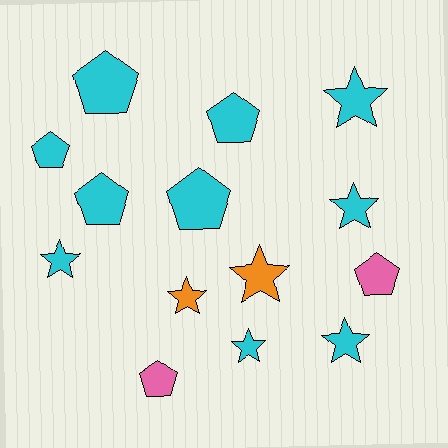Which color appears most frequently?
Cyan, with 10 objects.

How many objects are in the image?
There are 14 objects.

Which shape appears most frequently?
Star, with 7 objects.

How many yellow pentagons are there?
There are no yellow pentagons.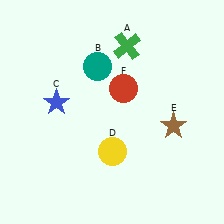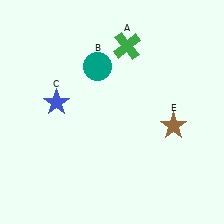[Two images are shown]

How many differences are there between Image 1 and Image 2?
There are 2 differences between the two images.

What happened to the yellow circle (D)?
The yellow circle (D) was removed in Image 2. It was in the bottom-right area of Image 1.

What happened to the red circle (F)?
The red circle (F) was removed in Image 2. It was in the top-right area of Image 1.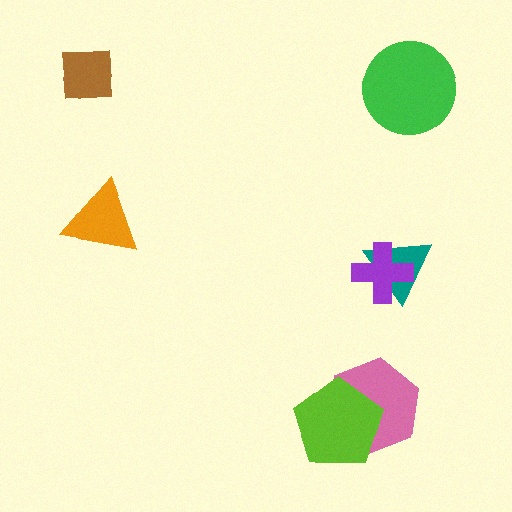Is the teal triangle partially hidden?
Yes, it is partially covered by another shape.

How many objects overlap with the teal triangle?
1 object overlaps with the teal triangle.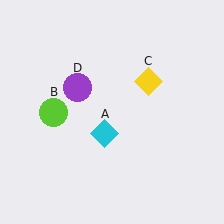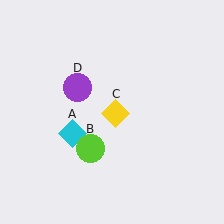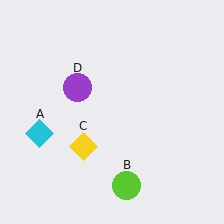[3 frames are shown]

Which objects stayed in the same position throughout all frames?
Purple circle (object D) remained stationary.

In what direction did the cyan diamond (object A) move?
The cyan diamond (object A) moved left.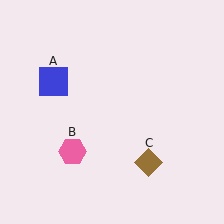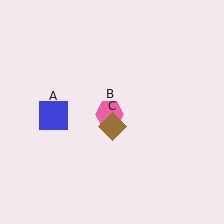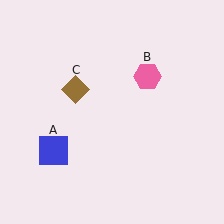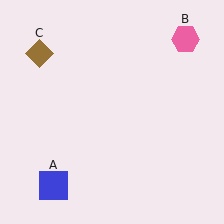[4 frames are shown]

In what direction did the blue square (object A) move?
The blue square (object A) moved down.